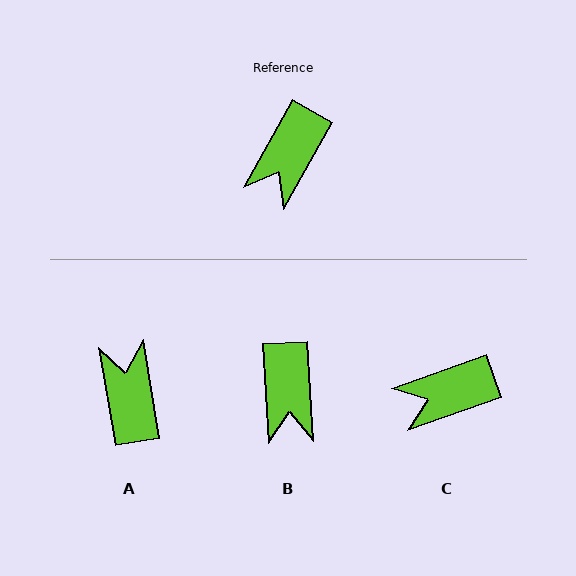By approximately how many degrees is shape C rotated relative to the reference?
Approximately 41 degrees clockwise.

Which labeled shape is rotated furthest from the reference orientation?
A, about 141 degrees away.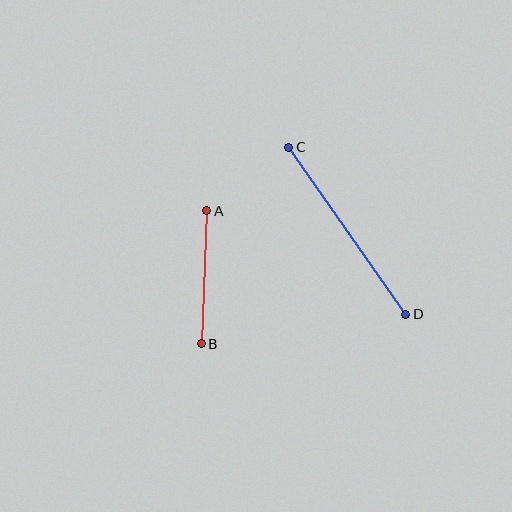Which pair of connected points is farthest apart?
Points C and D are farthest apart.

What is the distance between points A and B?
The distance is approximately 133 pixels.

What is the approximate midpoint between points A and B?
The midpoint is at approximately (204, 277) pixels.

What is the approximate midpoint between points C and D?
The midpoint is at approximately (347, 231) pixels.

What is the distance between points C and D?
The distance is approximately 204 pixels.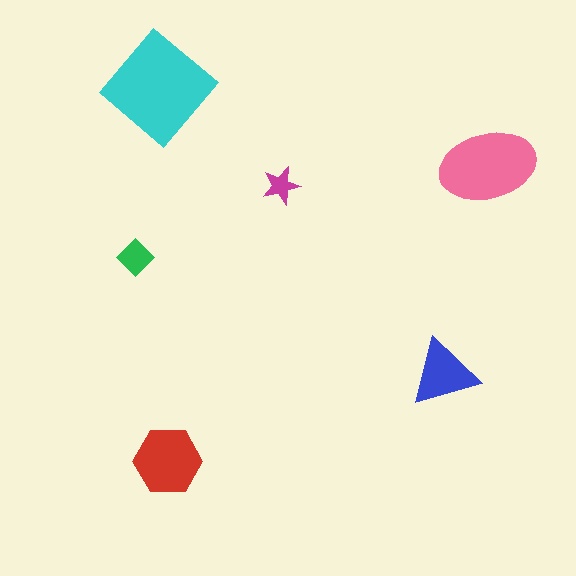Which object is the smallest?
The magenta star.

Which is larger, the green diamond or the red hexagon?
The red hexagon.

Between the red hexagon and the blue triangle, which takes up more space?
The red hexagon.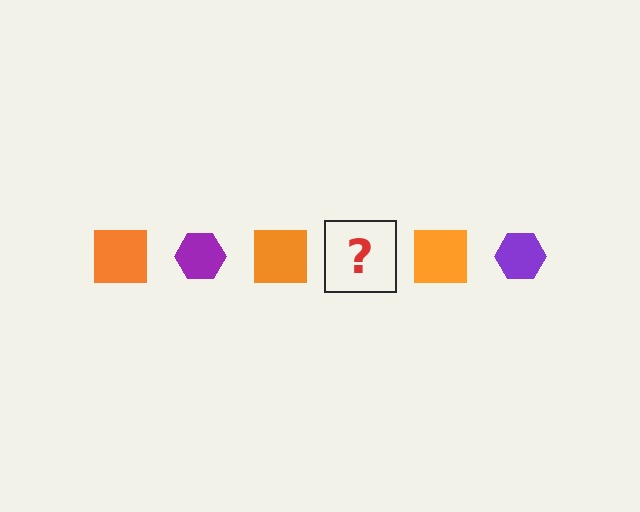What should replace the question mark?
The question mark should be replaced with a purple hexagon.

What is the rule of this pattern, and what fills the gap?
The rule is that the pattern alternates between orange square and purple hexagon. The gap should be filled with a purple hexagon.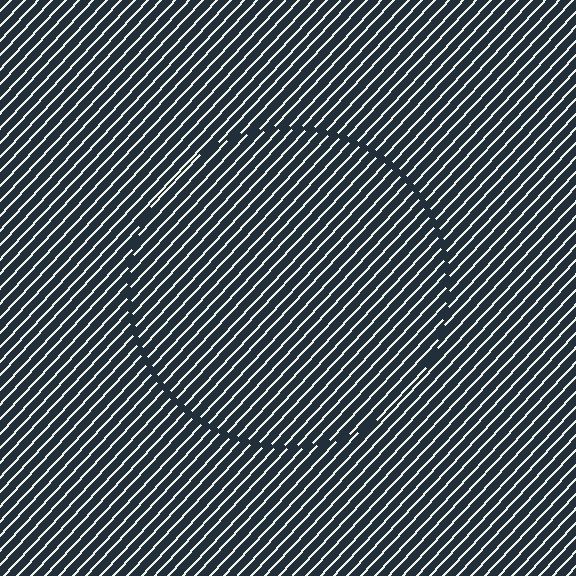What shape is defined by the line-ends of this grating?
An illusory circle. The interior of the shape contains the same grating, shifted by half a period — the contour is defined by the phase discontinuity where line-ends from the inner and outer gratings abut.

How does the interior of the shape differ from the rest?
The interior of the shape contains the same grating, shifted by half a period — the contour is defined by the phase discontinuity where line-ends from the inner and outer gratings abut.